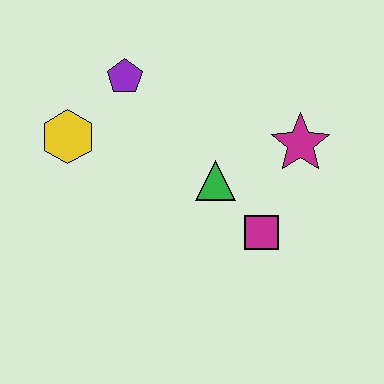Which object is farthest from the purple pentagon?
The magenta square is farthest from the purple pentagon.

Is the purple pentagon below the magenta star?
No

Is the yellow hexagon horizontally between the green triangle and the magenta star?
No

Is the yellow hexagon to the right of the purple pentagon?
No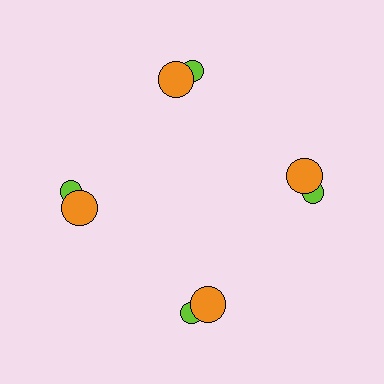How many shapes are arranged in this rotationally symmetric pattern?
There are 8 shapes, arranged in 4 groups of 2.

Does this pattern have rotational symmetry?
Yes, this pattern has 4-fold rotational symmetry. It looks the same after rotating 90 degrees around the center.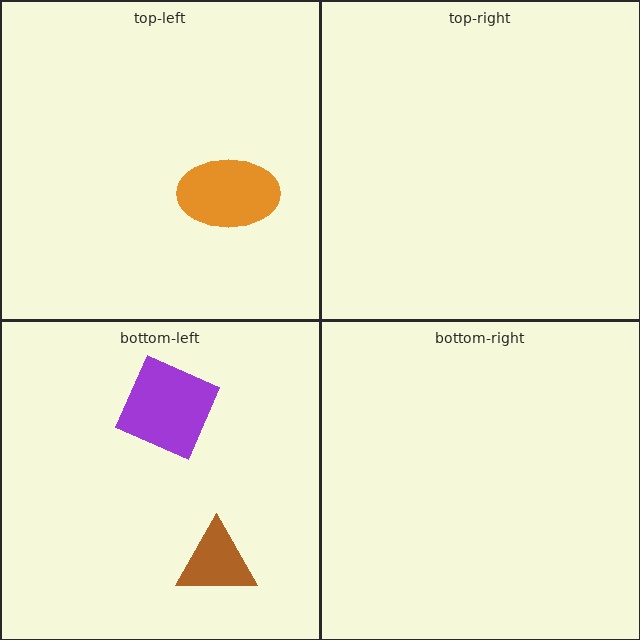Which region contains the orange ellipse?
The top-left region.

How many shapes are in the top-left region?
1.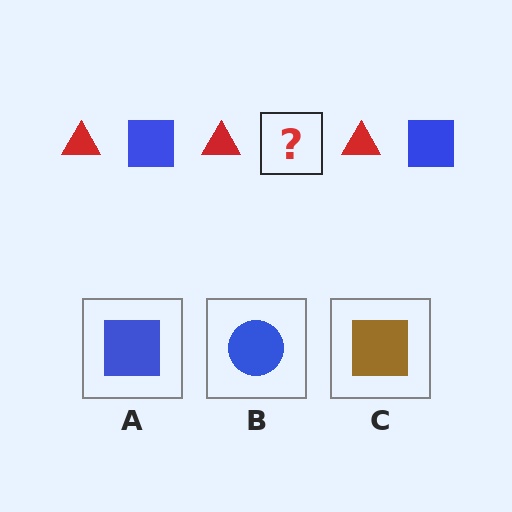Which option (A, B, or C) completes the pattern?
A.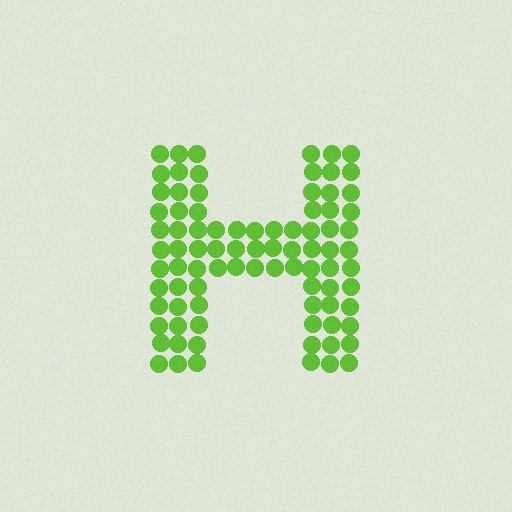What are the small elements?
The small elements are circles.